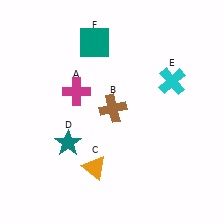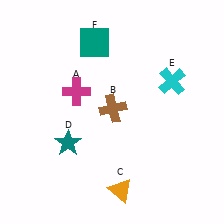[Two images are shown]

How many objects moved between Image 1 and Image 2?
1 object moved between the two images.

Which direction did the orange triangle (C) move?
The orange triangle (C) moved right.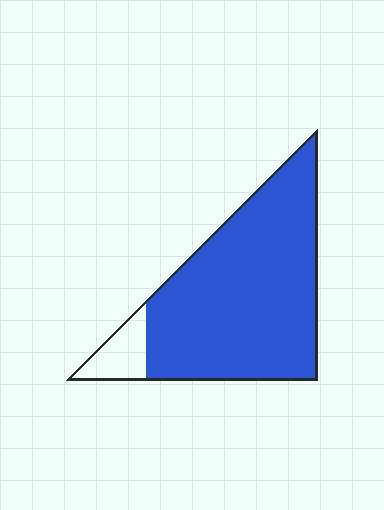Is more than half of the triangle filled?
Yes.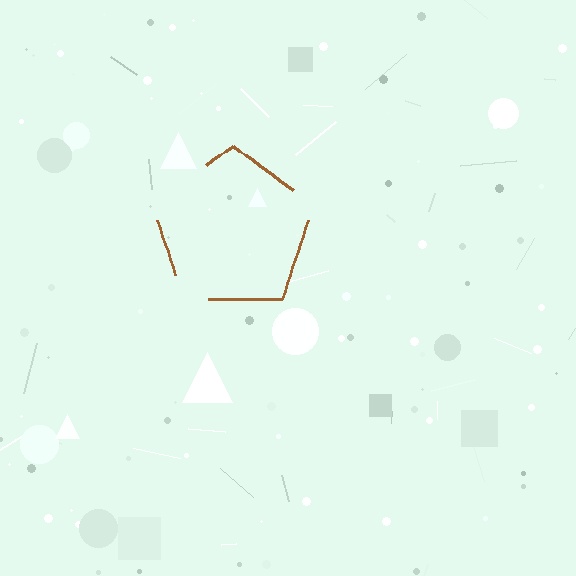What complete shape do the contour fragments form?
The contour fragments form a pentagon.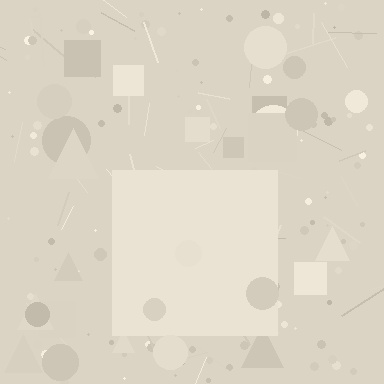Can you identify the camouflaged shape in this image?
The camouflaged shape is a square.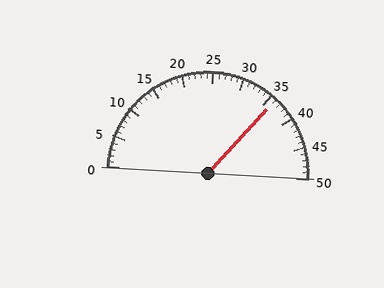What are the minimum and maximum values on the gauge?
The gauge ranges from 0 to 50.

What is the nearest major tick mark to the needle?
The nearest major tick mark is 35.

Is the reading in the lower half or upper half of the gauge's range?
The reading is in the upper half of the range (0 to 50).